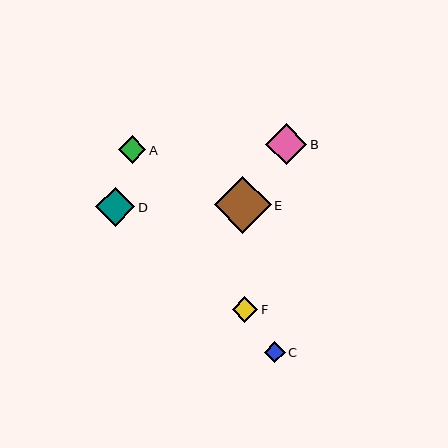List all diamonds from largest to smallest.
From largest to smallest: E, B, D, A, F, C.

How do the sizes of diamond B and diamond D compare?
Diamond B and diamond D are approximately the same size.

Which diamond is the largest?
Diamond E is the largest with a size of approximately 57 pixels.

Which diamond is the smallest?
Diamond C is the smallest with a size of approximately 21 pixels.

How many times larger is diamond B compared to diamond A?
Diamond B is approximately 1.5 times the size of diamond A.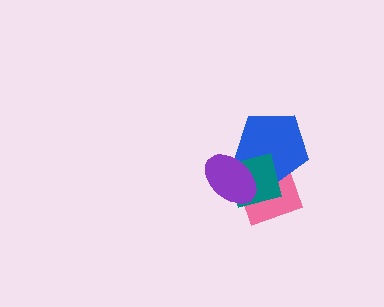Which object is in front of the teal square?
The purple ellipse is in front of the teal square.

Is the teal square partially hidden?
Yes, it is partially covered by another shape.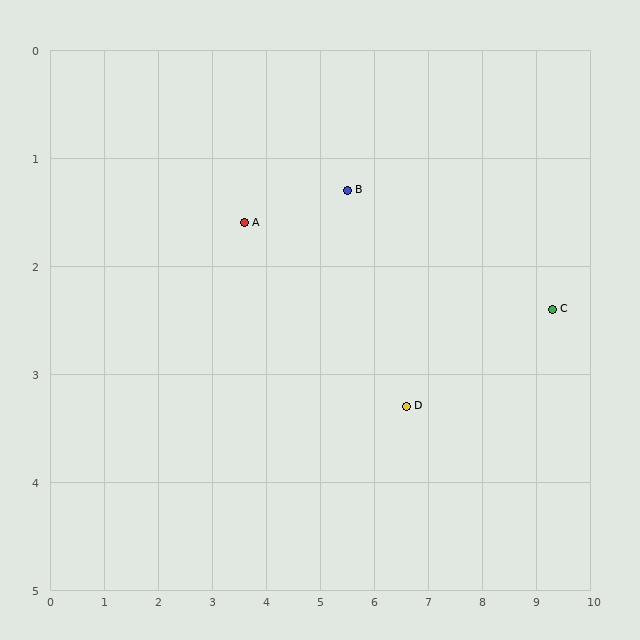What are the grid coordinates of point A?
Point A is at approximately (3.6, 1.6).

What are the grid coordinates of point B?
Point B is at approximately (5.5, 1.3).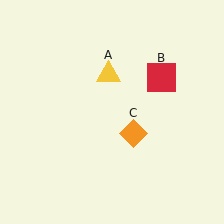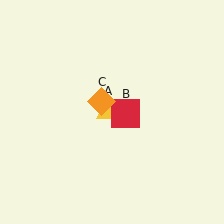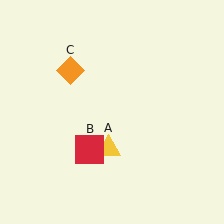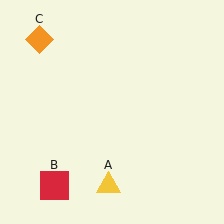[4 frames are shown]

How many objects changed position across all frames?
3 objects changed position: yellow triangle (object A), red square (object B), orange diamond (object C).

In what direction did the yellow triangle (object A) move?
The yellow triangle (object A) moved down.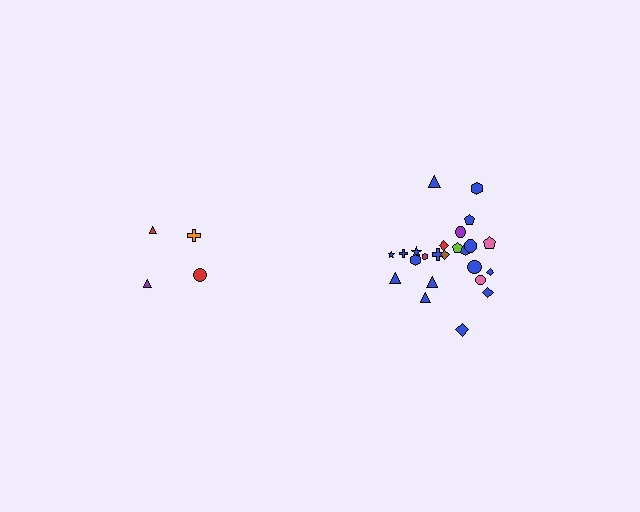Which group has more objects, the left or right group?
The right group.